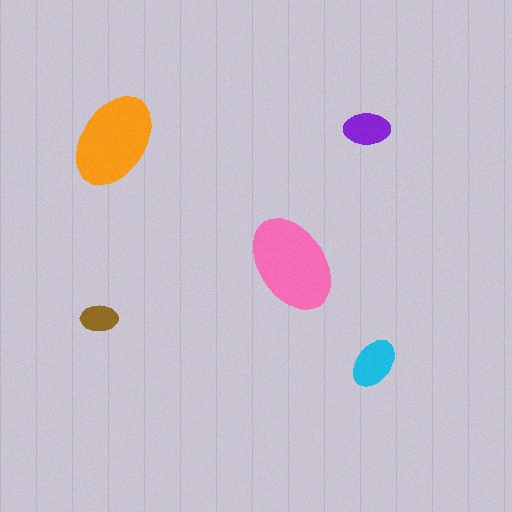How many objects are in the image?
There are 5 objects in the image.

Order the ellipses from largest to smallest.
the pink one, the orange one, the cyan one, the purple one, the brown one.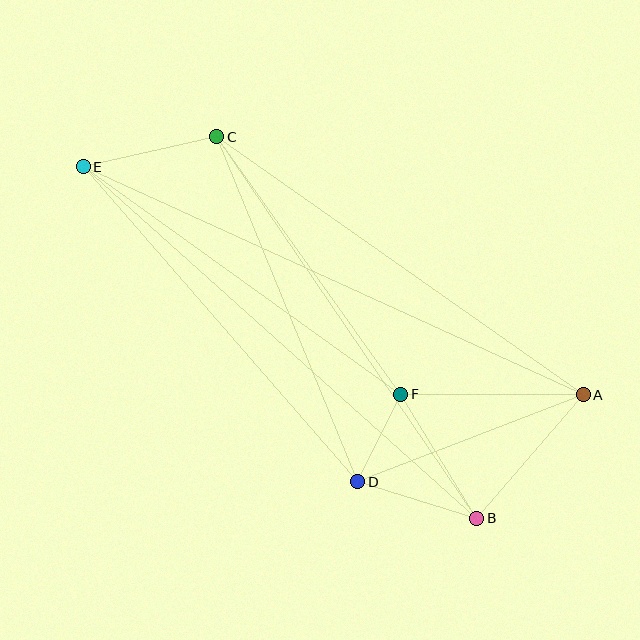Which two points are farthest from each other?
Points A and E are farthest from each other.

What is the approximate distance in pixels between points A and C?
The distance between A and C is approximately 448 pixels.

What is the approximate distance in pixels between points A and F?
The distance between A and F is approximately 182 pixels.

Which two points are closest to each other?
Points D and F are closest to each other.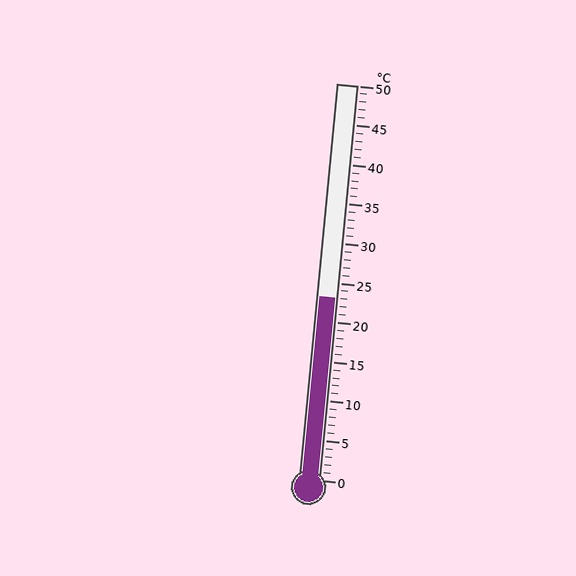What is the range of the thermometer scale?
The thermometer scale ranges from 0°C to 50°C.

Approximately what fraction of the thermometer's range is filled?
The thermometer is filled to approximately 45% of its range.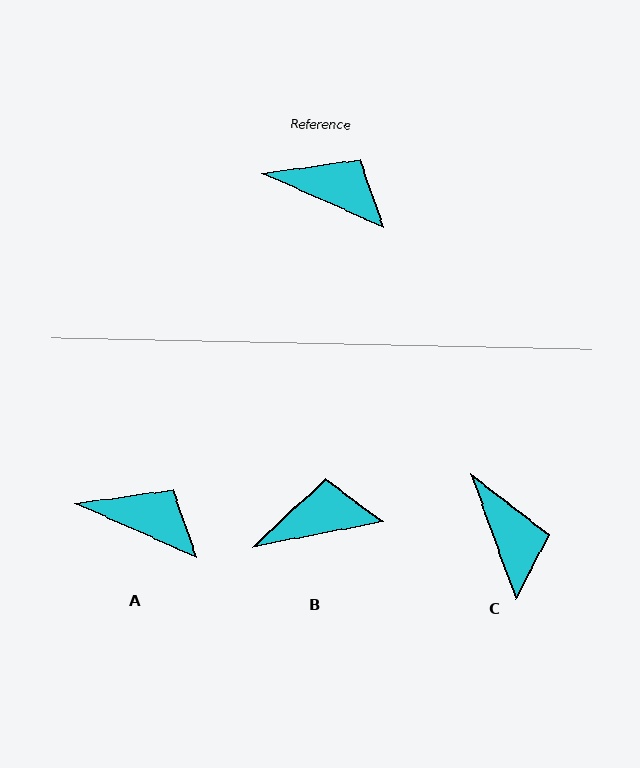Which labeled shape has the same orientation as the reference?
A.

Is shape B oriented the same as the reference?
No, it is off by about 35 degrees.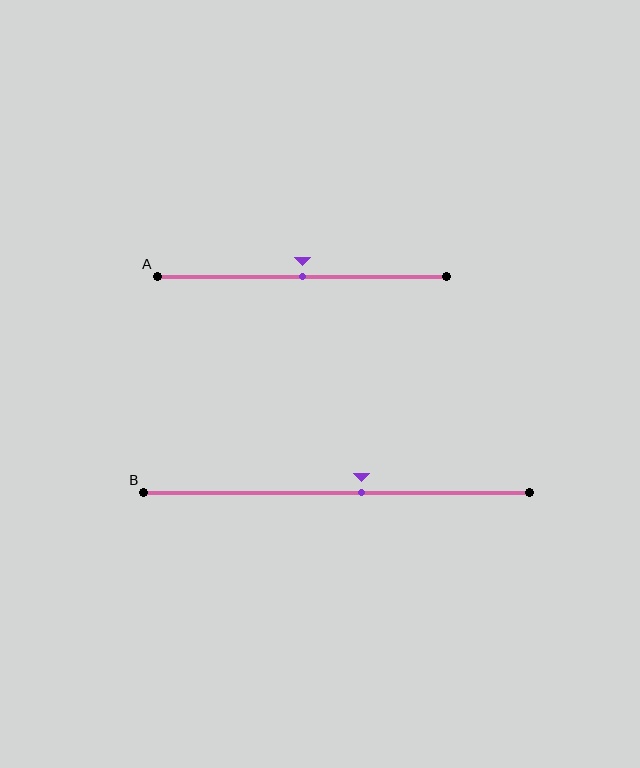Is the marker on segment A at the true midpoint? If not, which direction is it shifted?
Yes, the marker on segment A is at the true midpoint.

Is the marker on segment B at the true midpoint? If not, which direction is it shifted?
No, the marker on segment B is shifted to the right by about 6% of the segment length.